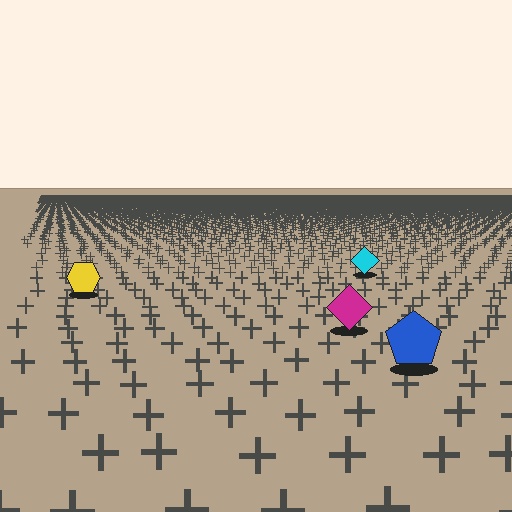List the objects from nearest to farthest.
From nearest to farthest: the blue pentagon, the magenta diamond, the yellow hexagon, the cyan diamond.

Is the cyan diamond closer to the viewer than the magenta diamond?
No. The magenta diamond is closer — you can tell from the texture gradient: the ground texture is coarser near it.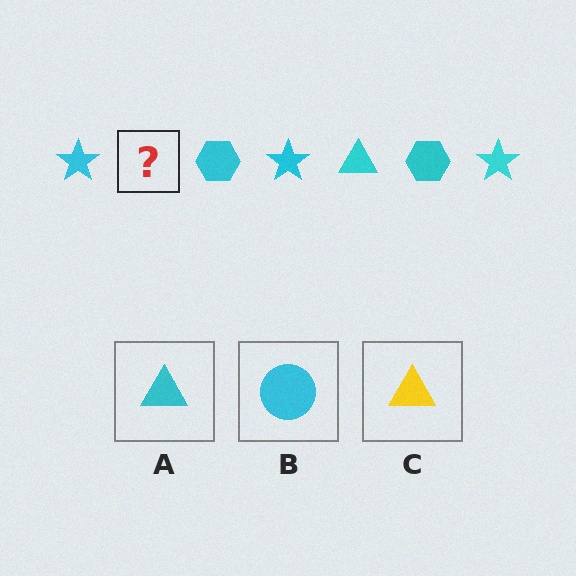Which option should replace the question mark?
Option A.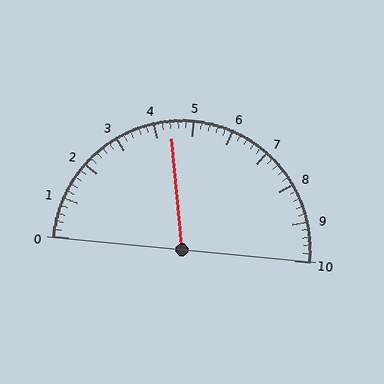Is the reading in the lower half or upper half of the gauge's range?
The reading is in the lower half of the range (0 to 10).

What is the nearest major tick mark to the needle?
The nearest major tick mark is 4.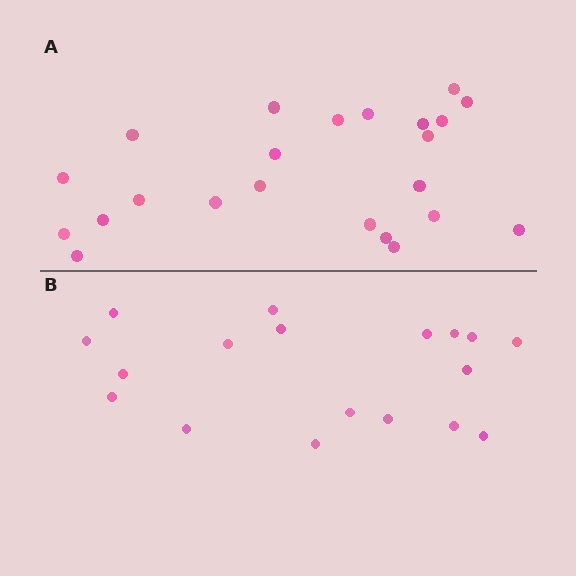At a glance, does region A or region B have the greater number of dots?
Region A (the top region) has more dots.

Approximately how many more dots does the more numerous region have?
Region A has about 5 more dots than region B.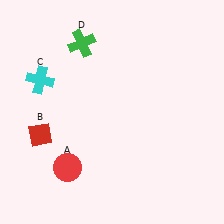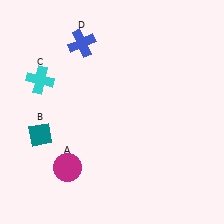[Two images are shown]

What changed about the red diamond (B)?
In Image 1, B is red. In Image 2, it changed to teal.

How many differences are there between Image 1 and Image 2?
There are 3 differences between the two images.